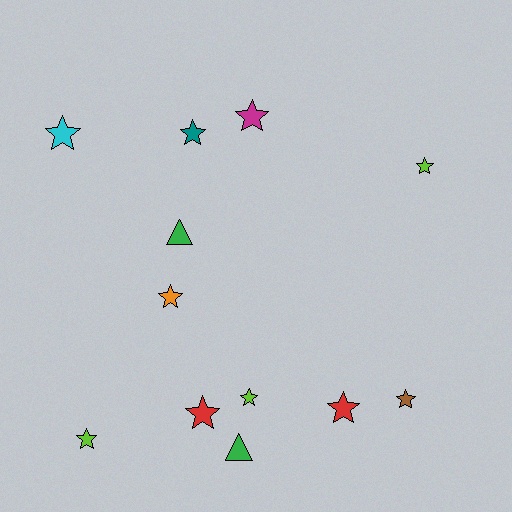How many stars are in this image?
There are 10 stars.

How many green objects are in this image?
There are 2 green objects.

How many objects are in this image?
There are 12 objects.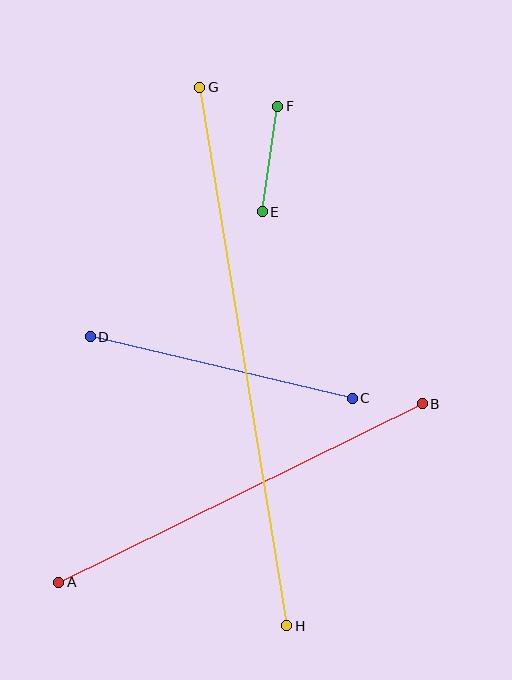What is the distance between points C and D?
The distance is approximately 269 pixels.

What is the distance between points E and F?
The distance is approximately 107 pixels.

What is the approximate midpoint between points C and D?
The midpoint is at approximately (221, 368) pixels.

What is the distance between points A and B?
The distance is approximately 405 pixels.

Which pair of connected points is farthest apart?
Points G and H are farthest apart.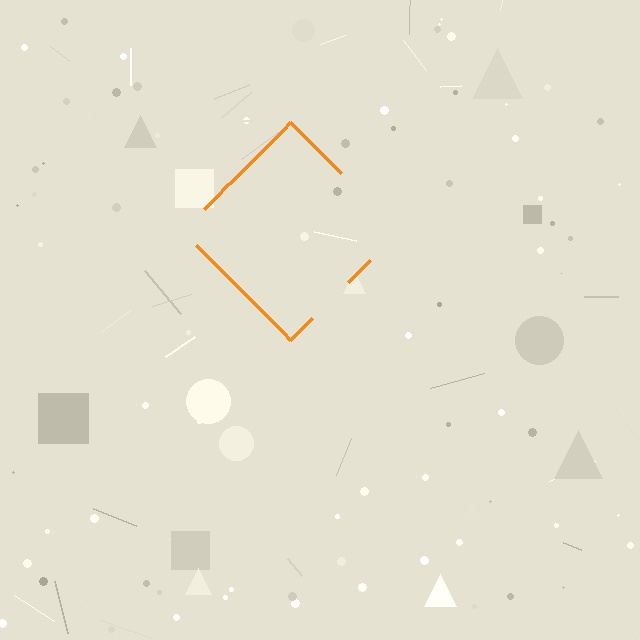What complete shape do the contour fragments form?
The contour fragments form a diamond.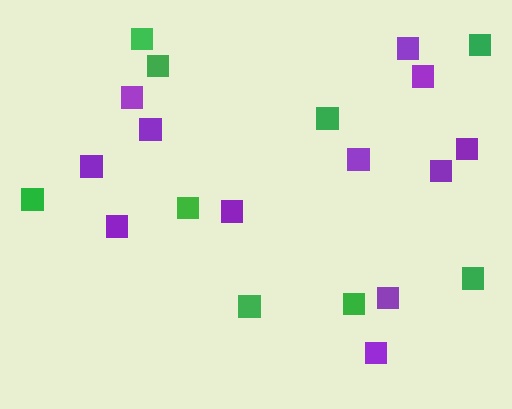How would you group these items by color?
There are 2 groups: one group of purple squares (12) and one group of green squares (9).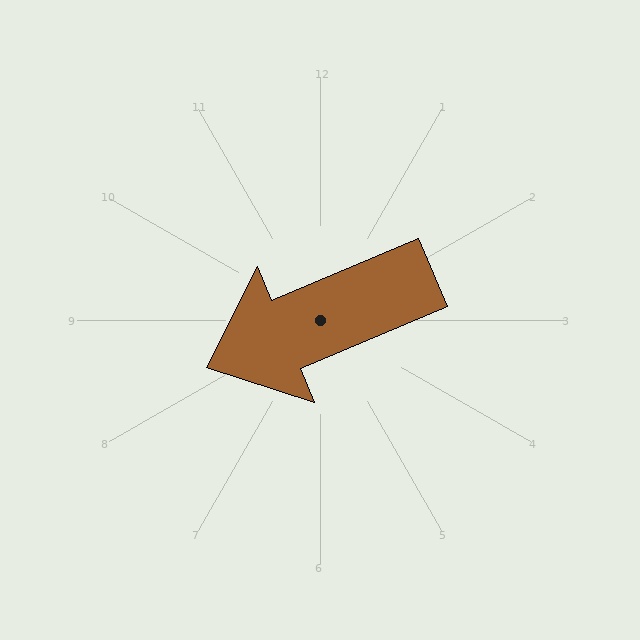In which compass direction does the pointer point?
Southwest.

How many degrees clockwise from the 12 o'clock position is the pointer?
Approximately 247 degrees.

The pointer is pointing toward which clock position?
Roughly 8 o'clock.